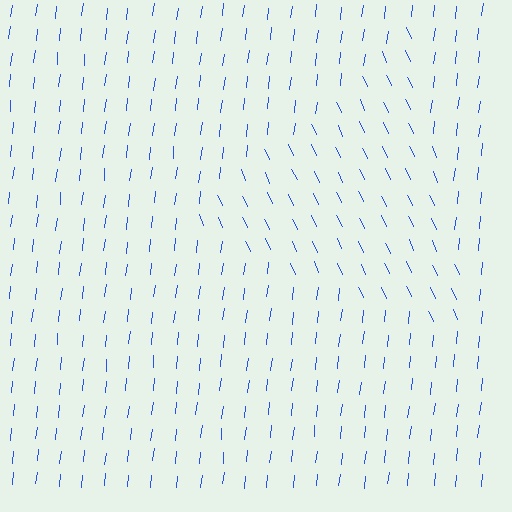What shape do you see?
I see a triangle.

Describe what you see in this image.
The image is filled with small blue line segments. A triangle region in the image has lines oriented differently from the surrounding lines, creating a visible texture boundary.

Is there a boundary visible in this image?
Yes, there is a texture boundary formed by a change in line orientation.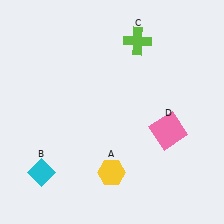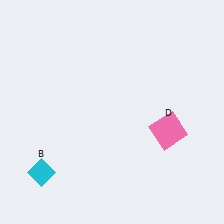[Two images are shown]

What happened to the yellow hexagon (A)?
The yellow hexagon (A) was removed in Image 2. It was in the bottom-left area of Image 1.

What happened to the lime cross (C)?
The lime cross (C) was removed in Image 2. It was in the top-right area of Image 1.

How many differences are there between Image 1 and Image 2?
There are 2 differences between the two images.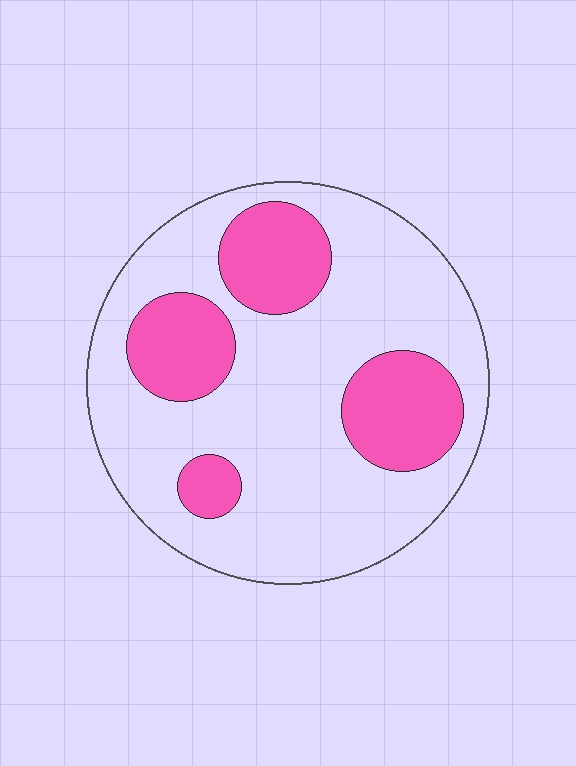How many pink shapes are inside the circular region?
4.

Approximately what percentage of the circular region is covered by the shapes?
Approximately 25%.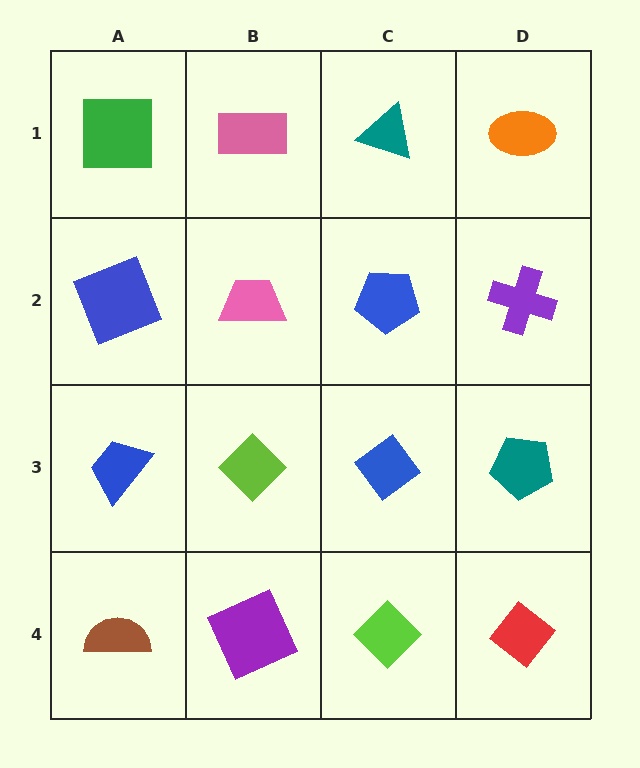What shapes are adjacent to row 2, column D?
An orange ellipse (row 1, column D), a teal pentagon (row 3, column D), a blue pentagon (row 2, column C).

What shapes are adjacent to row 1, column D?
A purple cross (row 2, column D), a teal triangle (row 1, column C).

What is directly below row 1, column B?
A pink trapezoid.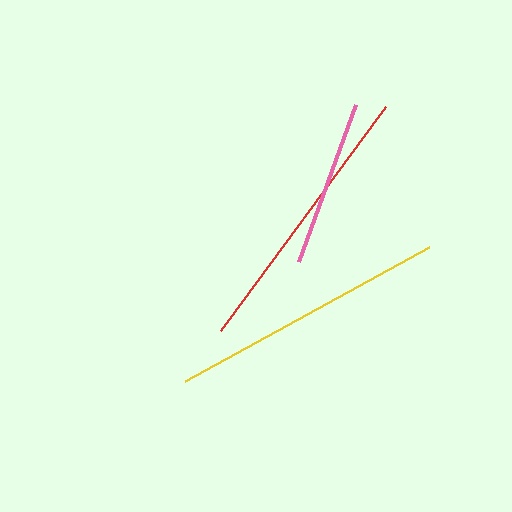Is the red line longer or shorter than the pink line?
The red line is longer than the pink line.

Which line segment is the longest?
The yellow line is the longest at approximately 279 pixels.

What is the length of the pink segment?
The pink segment is approximately 167 pixels long.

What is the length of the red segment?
The red segment is approximately 279 pixels long.